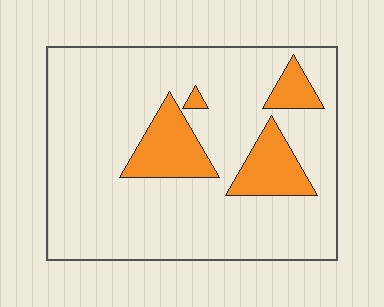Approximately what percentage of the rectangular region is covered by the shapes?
Approximately 15%.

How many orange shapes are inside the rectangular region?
4.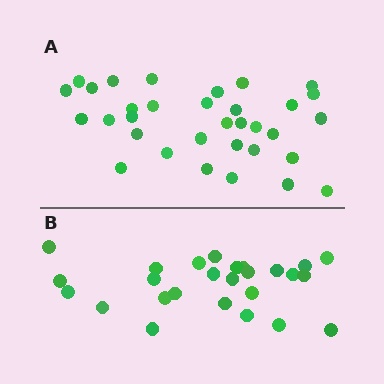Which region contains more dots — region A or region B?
Region A (the top region) has more dots.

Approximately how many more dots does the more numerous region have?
Region A has roughly 8 or so more dots than region B.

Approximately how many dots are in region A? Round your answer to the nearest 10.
About 30 dots. (The exact count is 33, which rounds to 30.)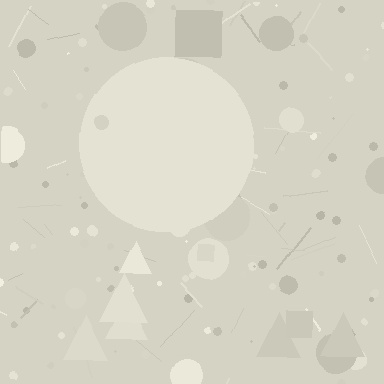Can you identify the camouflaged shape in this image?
The camouflaged shape is a circle.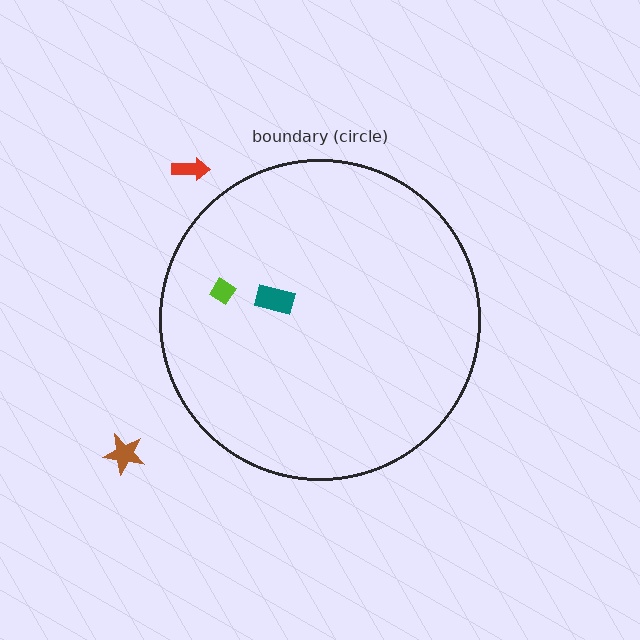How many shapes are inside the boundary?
2 inside, 2 outside.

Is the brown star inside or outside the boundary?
Outside.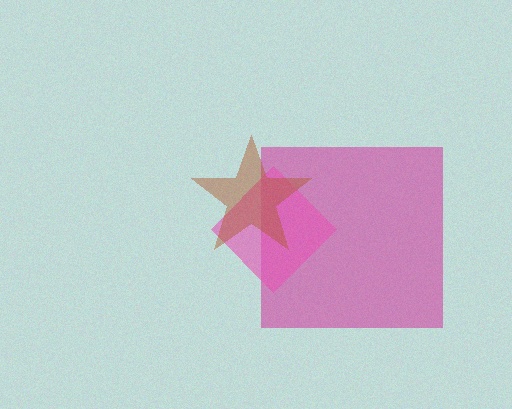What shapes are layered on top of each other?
The layered shapes are: a magenta square, a pink diamond, a brown star.